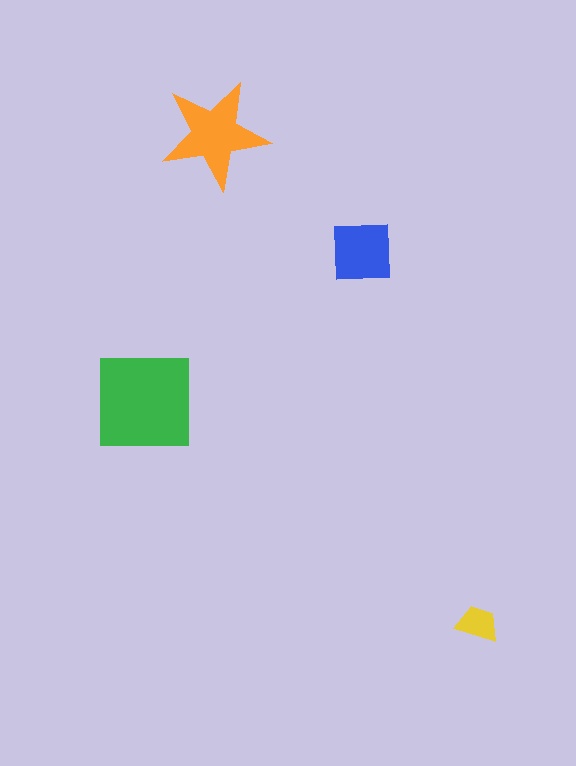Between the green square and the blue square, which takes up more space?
The green square.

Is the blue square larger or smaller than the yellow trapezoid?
Larger.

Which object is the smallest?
The yellow trapezoid.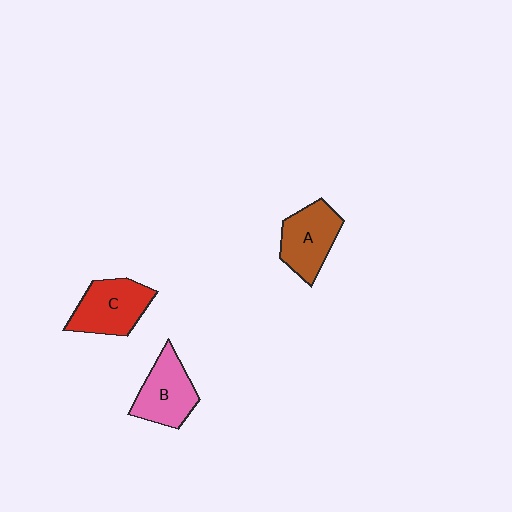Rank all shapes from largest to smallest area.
From largest to smallest: C (red), B (pink), A (brown).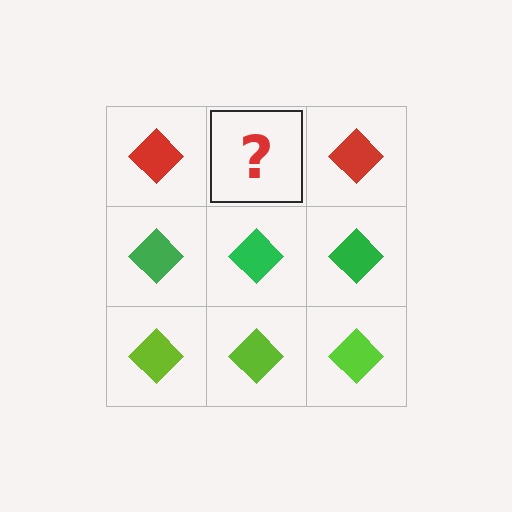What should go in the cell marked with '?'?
The missing cell should contain a red diamond.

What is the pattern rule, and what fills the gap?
The rule is that each row has a consistent color. The gap should be filled with a red diamond.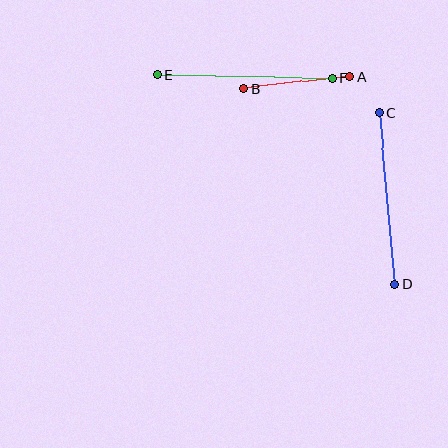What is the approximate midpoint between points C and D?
The midpoint is at approximately (387, 199) pixels.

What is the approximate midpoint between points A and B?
The midpoint is at approximately (297, 83) pixels.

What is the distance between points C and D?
The distance is approximately 172 pixels.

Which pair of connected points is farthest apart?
Points E and F are farthest apart.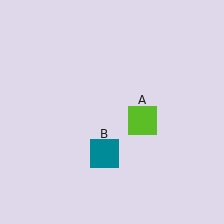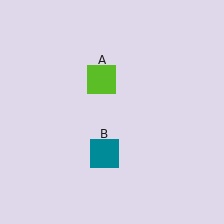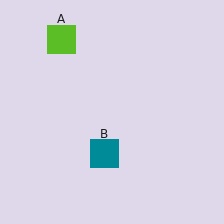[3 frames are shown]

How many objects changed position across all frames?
1 object changed position: lime square (object A).